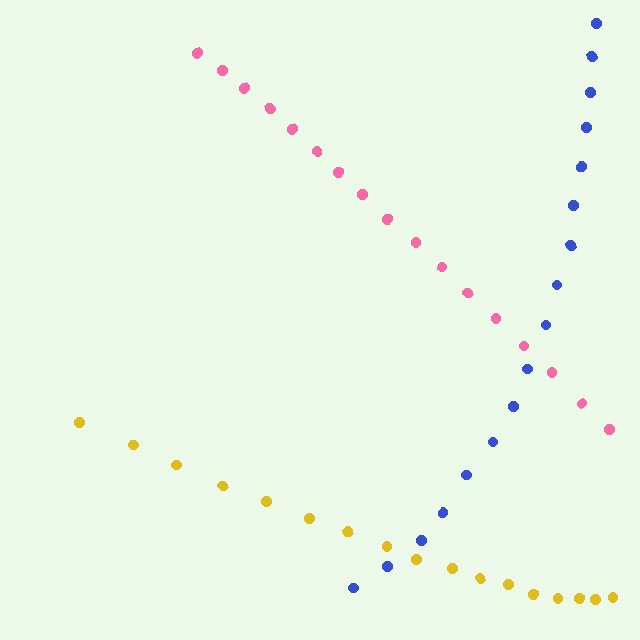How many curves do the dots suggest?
There are 3 distinct paths.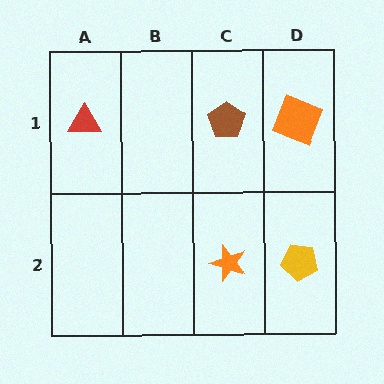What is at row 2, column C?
An orange star.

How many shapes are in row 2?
2 shapes.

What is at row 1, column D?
An orange square.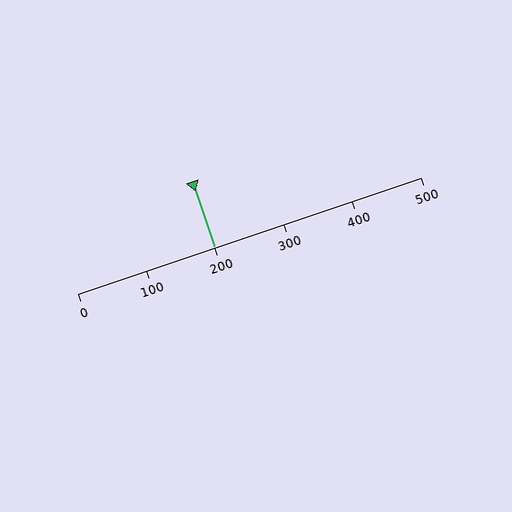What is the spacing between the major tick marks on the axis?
The major ticks are spaced 100 apart.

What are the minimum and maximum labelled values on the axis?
The axis runs from 0 to 500.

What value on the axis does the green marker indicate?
The marker indicates approximately 200.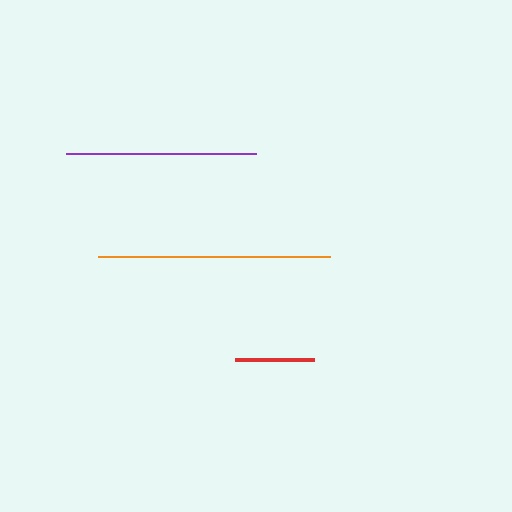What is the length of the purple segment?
The purple segment is approximately 190 pixels long.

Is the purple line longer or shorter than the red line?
The purple line is longer than the red line.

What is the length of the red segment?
The red segment is approximately 79 pixels long.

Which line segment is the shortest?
The red line is the shortest at approximately 79 pixels.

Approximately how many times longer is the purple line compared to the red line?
The purple line is approximately 2.4 times the length of the red line.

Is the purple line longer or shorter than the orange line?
The orange line is longer than the purple line.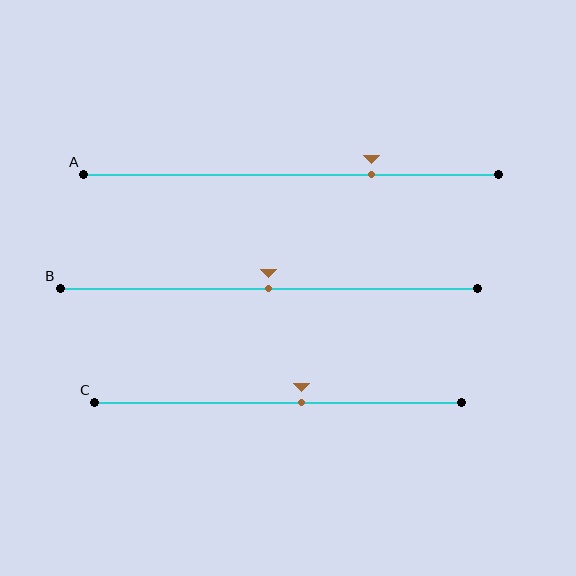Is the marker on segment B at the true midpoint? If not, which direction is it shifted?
Yes, the marker on segment B is at the true midpoint.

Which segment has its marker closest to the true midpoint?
Segment B has its marker closest to the true midpoint.